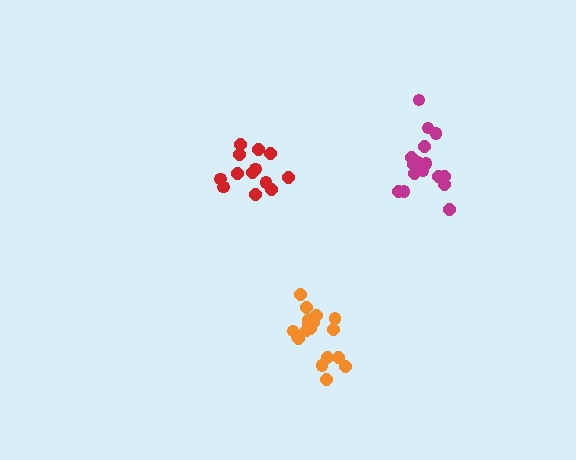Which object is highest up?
The magenta cluster is topmost.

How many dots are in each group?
Group 1: 13 dots, Group 2: 17 dots, Group 3: 19 dots (49 total).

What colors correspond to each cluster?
The clusters are colored: red, magenta, orange.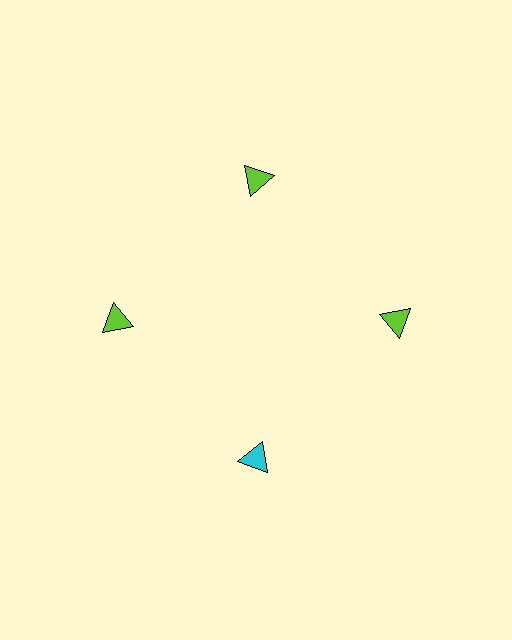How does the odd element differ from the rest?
It has a different color: cyan instead of lime.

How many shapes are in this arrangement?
There are 4 shapes arranged in a ring pattern.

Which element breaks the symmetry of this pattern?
The cyan triangle at roughly the 6 o'clock position breaks the symmetry. All other shapes are lime triangles.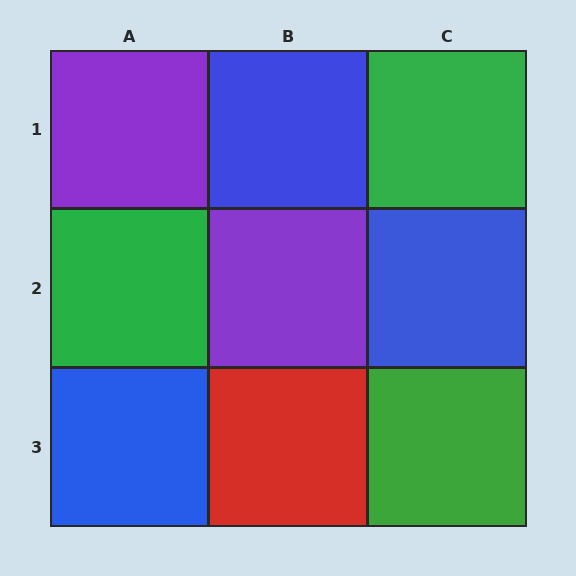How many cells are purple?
2 cells are purple.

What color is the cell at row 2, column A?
Green.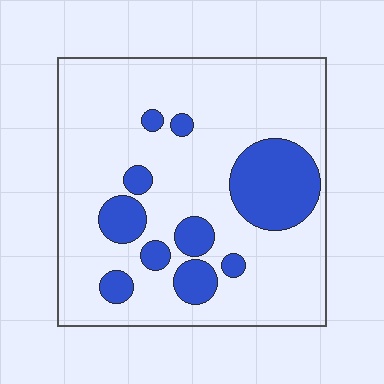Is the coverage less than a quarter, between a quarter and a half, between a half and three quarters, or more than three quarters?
Less than a quarter.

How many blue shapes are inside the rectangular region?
10.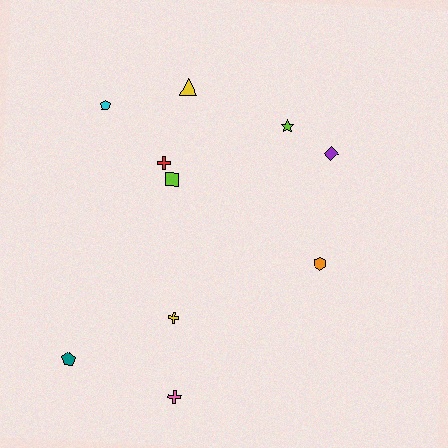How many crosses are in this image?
There are 3 crosses.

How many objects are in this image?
There are 10 objects.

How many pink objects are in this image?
There is 1 pink object.